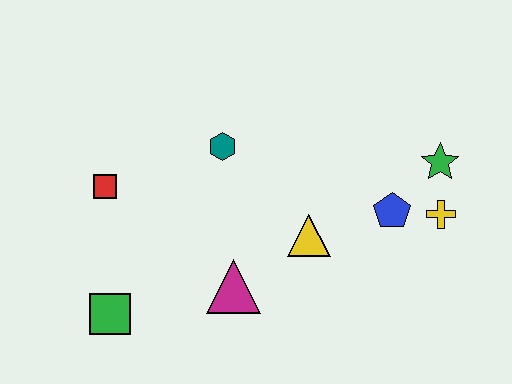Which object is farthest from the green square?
The green star is farthest from the green square.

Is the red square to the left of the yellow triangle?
Yes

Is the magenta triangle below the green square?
No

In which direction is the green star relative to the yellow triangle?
The green star is to the right of the yellow triangle.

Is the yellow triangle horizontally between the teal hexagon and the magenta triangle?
No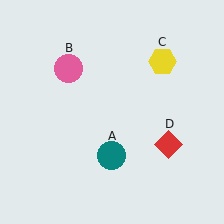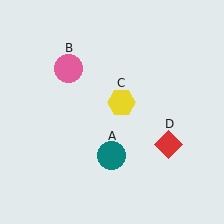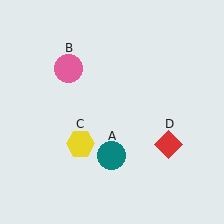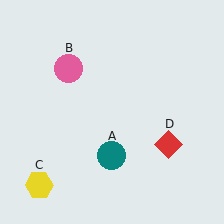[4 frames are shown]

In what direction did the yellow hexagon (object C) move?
The yellow hexagon (object C) moved down and to the left.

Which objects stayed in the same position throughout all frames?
Teal circle (object A) and pink circle (object B) and red diamond (object D) remained stationary.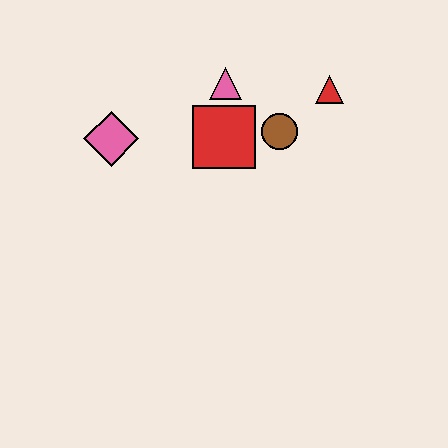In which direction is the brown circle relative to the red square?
The brown circle is to the right of the red square.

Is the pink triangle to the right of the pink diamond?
Yes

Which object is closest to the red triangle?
The brown circle is closest to the red triangle.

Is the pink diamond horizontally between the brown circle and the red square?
No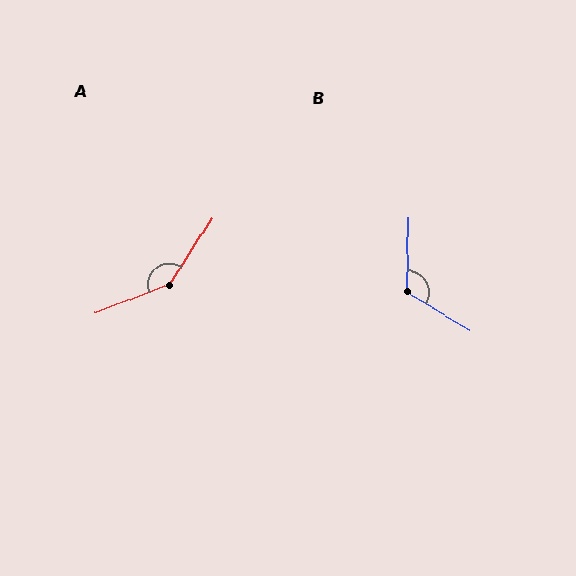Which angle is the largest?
A, at approximately 144 degrees.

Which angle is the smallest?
B, at approximately 120 degrees.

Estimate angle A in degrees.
Approximately 144 degrees.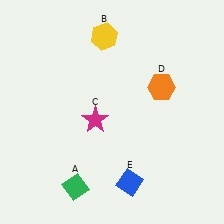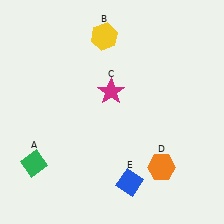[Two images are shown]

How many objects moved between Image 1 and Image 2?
3 objects moved between the two images.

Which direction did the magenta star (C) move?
The magenta star (C) moved up.